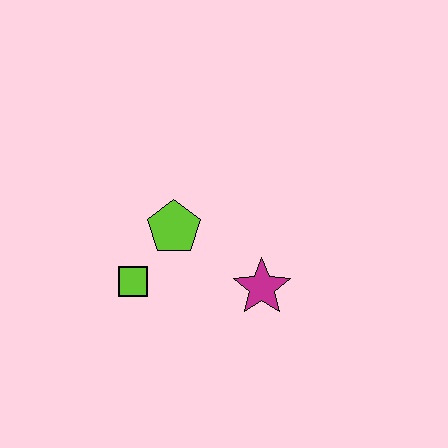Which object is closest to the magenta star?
The lime pentagon is closest to the magenta star.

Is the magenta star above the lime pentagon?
No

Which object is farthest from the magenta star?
The lime square is farthest from the magenta star.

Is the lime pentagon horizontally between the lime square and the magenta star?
Yes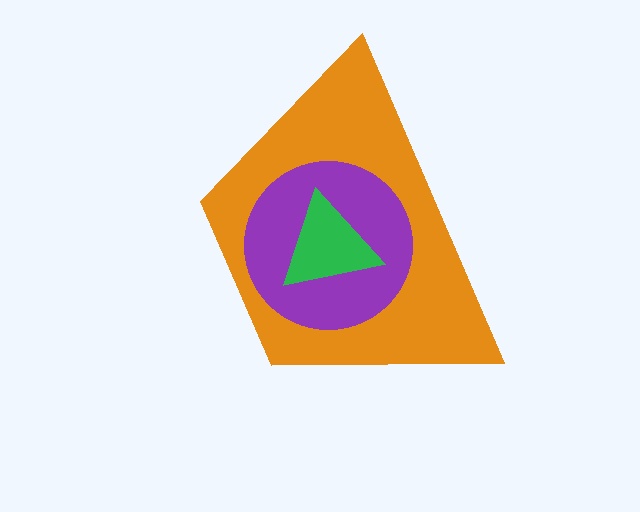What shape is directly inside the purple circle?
The green triangle.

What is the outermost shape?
The orange trapezoid.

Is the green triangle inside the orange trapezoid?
Yes.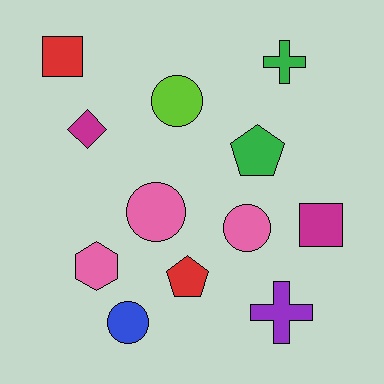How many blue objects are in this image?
There is 1 blue object.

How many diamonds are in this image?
There is 1 diamond.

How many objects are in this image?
There are 12 objects.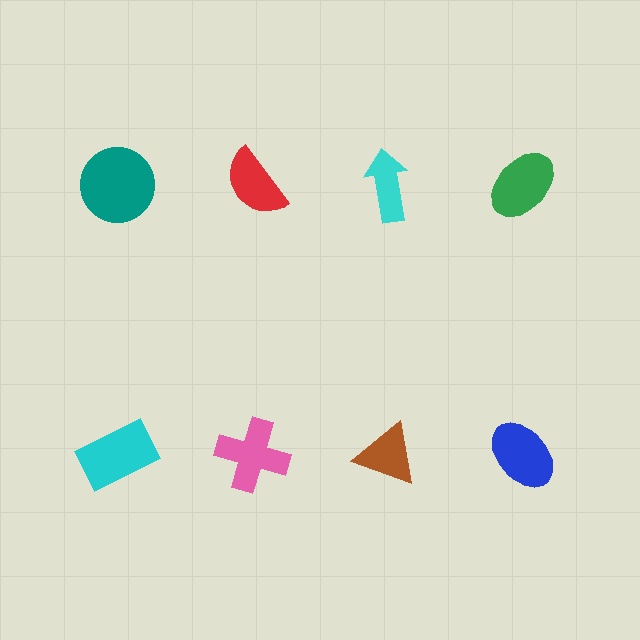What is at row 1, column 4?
A green ellipse.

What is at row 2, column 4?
A blue ellipse.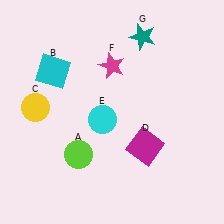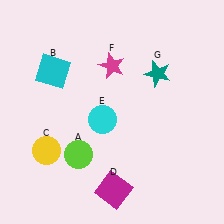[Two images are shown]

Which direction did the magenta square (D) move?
The magenta square (D) moved down.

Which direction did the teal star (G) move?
The teal star (G) moved down.